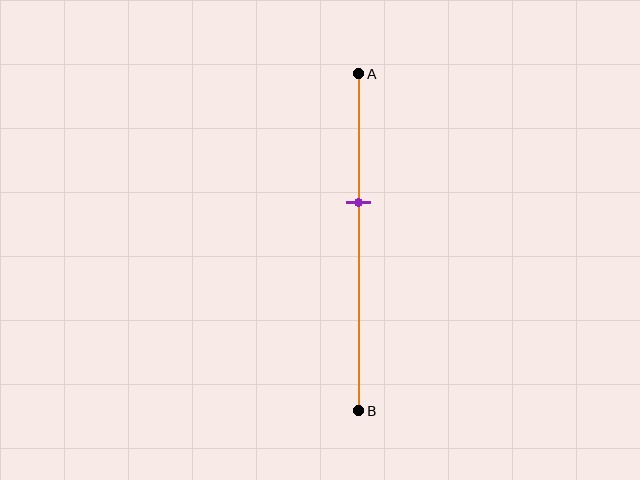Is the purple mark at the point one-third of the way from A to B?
No, the mark is at about 40% from A, not at the 33% one-third point.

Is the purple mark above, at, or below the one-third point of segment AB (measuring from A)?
The purple mark is below the one-third point of segment AB.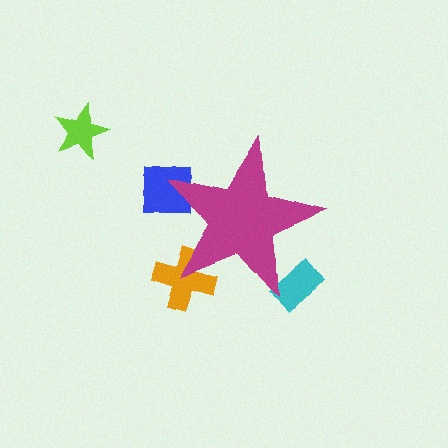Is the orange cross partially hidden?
Yes, the orange cross is partially hidden behind the magenta star.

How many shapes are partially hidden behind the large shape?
3 shapes are partially hidden.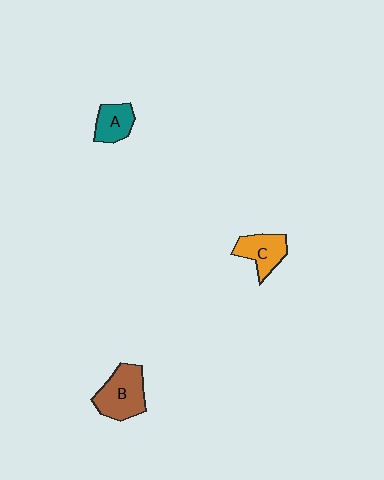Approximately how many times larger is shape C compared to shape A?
Approximately 1.2 times.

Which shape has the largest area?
Shape B (brown).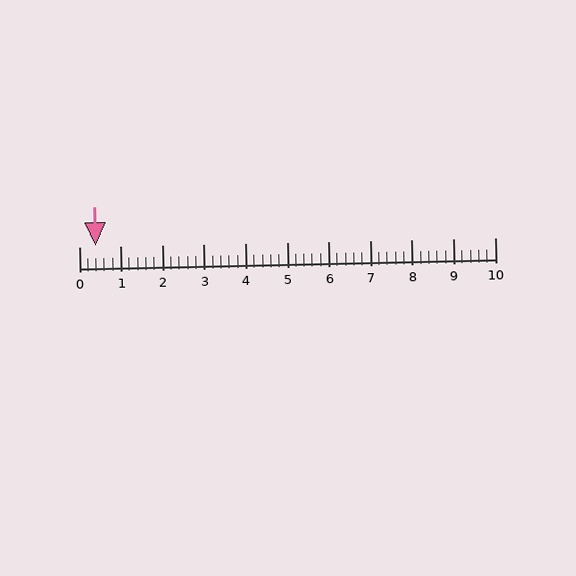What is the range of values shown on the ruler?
The ruler shows values from 0 to 10.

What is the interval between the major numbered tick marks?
The major tick marks are spaced 1 units apart.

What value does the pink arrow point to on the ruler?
The pink arrow points to approximately 0.4.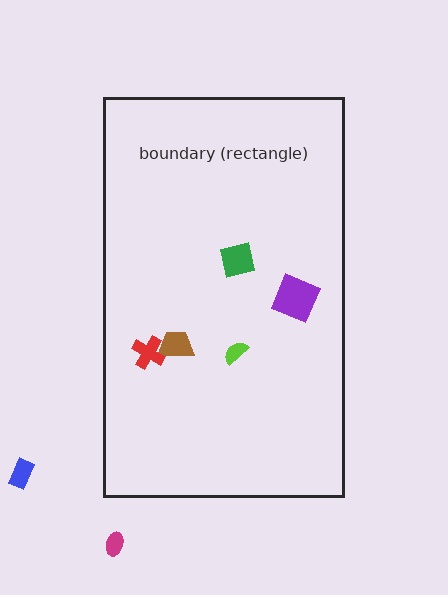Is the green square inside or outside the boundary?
Inside.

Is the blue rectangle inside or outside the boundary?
Outside.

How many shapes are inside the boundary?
5 inside, 2 outside.